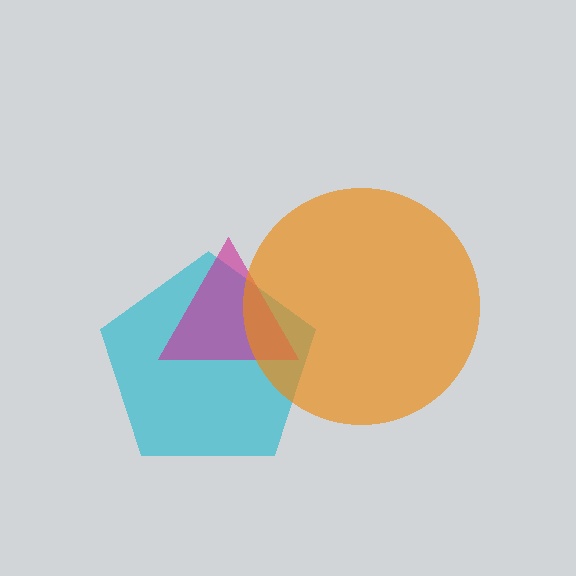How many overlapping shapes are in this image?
There are 3 overlapping shapes in the image.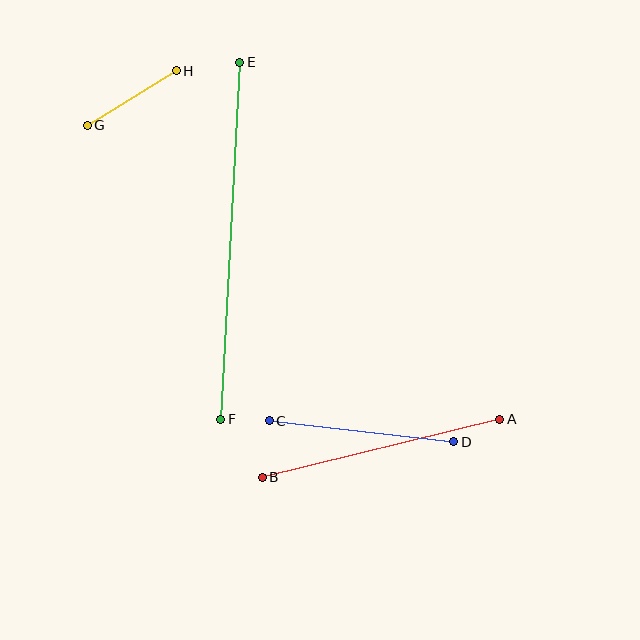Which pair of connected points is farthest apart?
Points E and F are farthest apart.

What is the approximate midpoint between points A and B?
The midpoint is at approximately (381, 448) pixels.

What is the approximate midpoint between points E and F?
The midpoint is at approximately (230, 241) pixels.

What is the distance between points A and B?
The distance is approximately 245 pixels.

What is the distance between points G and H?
The distance is approximately 104 pixels.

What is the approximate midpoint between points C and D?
The midpoint is at approximately (362, 431) pixels.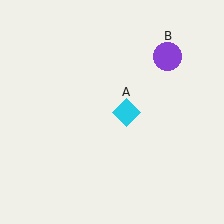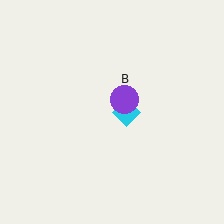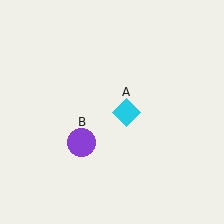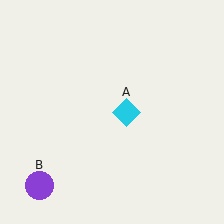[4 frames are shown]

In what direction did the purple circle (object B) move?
The purple circle (object B) moved down and to the left.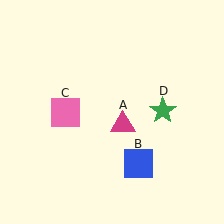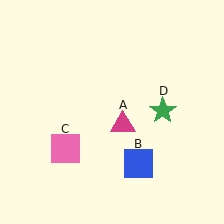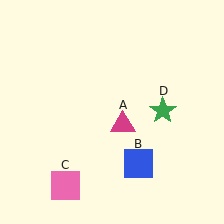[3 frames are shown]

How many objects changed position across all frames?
1 object changed position: pink square (object C).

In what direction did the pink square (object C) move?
The pink square (object C) moved down.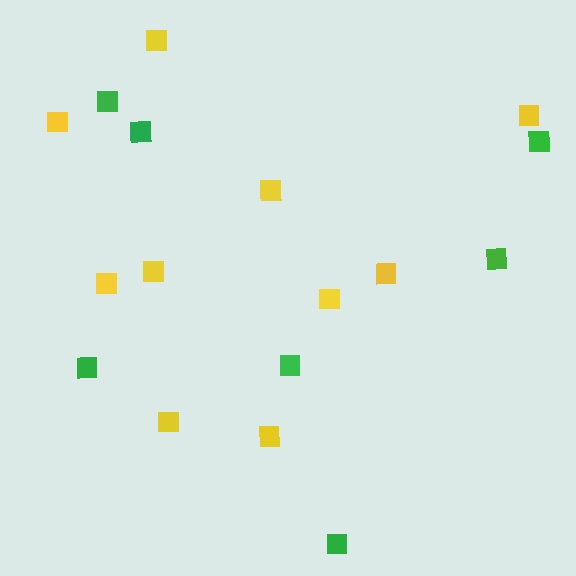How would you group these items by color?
There are 2 groups: one group of green squares (7) and one group of yellow squares (10).